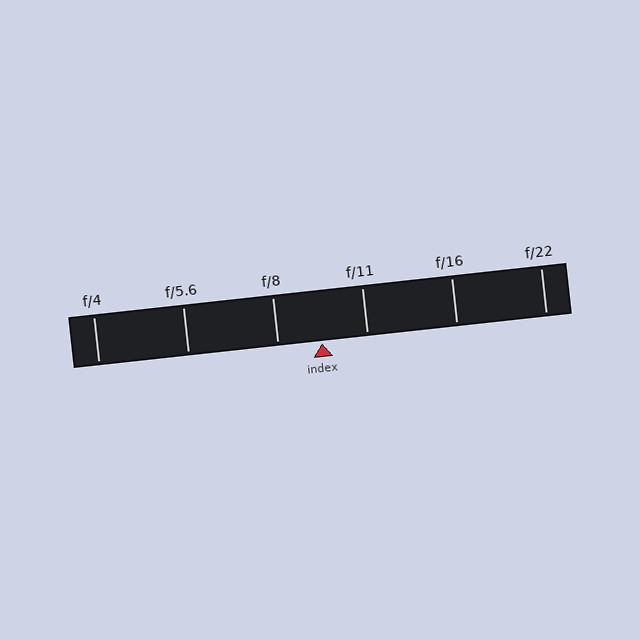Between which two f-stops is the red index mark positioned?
The index mark is between f/8 and f/11.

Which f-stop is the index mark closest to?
The index mark is closest to f/8.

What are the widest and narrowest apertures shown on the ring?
The widest aperture shown is f/4 and the narrowest is f/22.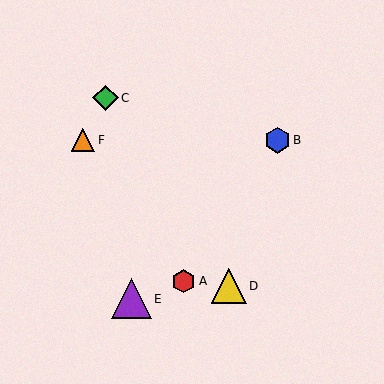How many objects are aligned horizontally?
2 objects (B, F) are aligned horizontally.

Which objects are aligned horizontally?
Objects B, F are aligned horizontally.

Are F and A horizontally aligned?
No, F is at y≈140 and A is at y≈281.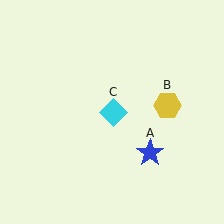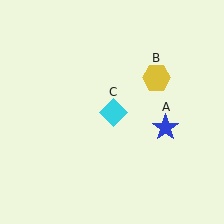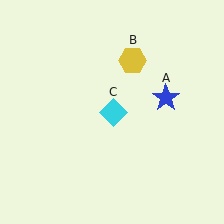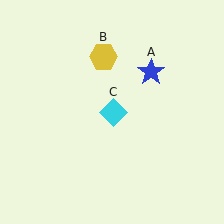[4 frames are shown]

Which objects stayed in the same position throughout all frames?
Cyan diamond (object C) remained stationary.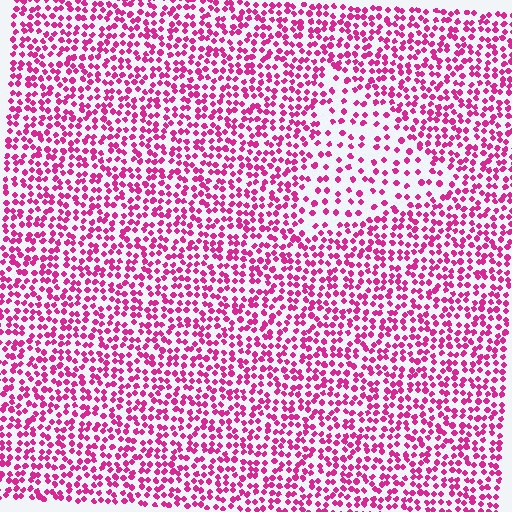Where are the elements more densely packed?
The elements are more densely packed outside the triangle boundary.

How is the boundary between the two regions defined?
The boundary is defined by a change in element density (approximately 2.2x ratio). All elements are the same color, size, and shape.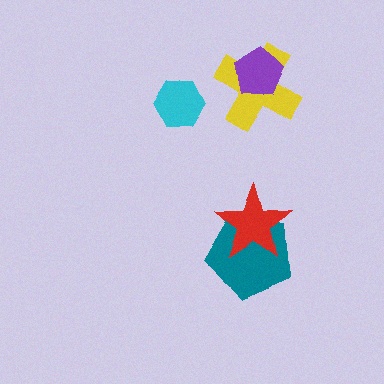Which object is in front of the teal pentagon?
The red star is in front of the teal pentagon.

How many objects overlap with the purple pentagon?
1 object overlaps with the purple pentagon.